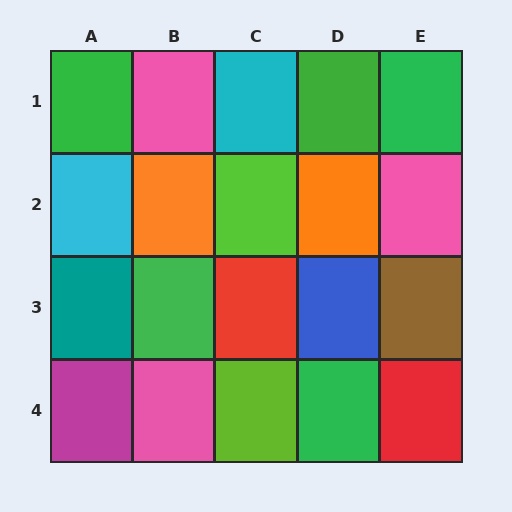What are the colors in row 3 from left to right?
Teal, green, red, blue, brown.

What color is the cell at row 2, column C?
Lime.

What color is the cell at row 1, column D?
Green.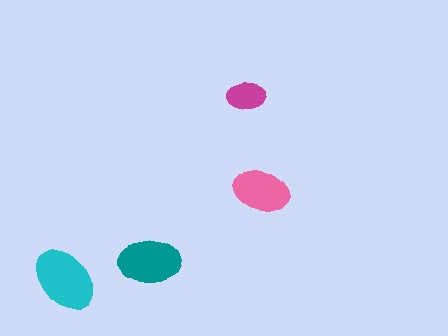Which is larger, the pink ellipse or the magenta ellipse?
The pink one.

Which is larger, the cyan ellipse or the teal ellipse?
The cyan one.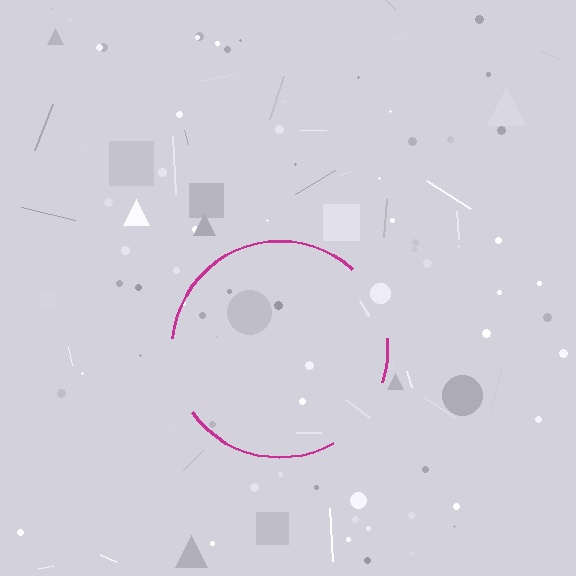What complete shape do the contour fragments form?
The contour fragments form a circle.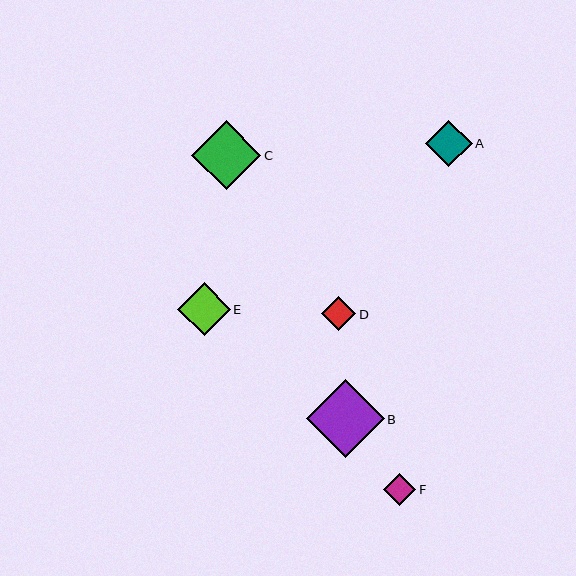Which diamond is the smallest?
Diamond F is the smallest with a size of approximately 32 pixels.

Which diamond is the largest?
Diamond B is the largest with a size of approximately 78 pixels.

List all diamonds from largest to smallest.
From largest to smallest: B, C, E, A, D, F.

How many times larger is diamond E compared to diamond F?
Diamond E is approximately 1.6 times the size of diamond F.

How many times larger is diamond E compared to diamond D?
Diamond E is approximately 1.5 times the size of diamond D.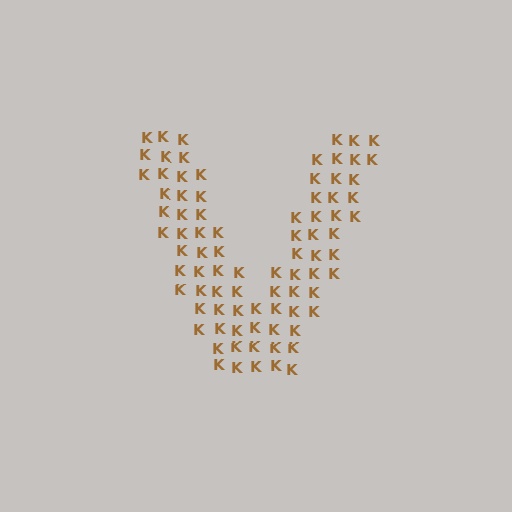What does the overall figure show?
The overall figure shows the letter V.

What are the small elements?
The small elements are letter K's.